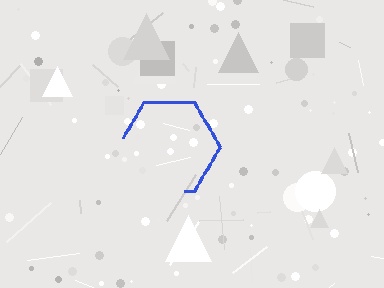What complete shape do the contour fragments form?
The contour fragments form a hexagon.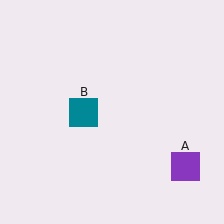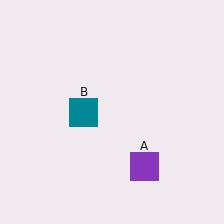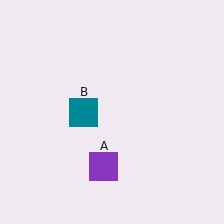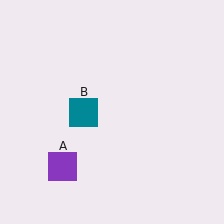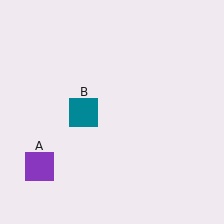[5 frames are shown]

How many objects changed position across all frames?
1 object changed position: purple square (object A).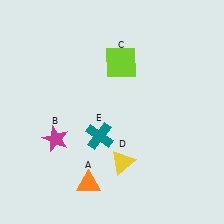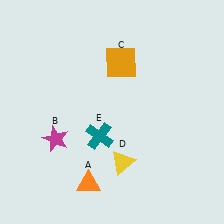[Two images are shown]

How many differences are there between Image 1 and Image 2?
There is 1 difference between the two images.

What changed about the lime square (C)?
In Image 1, C is lime. In Image 2, it changed to orange.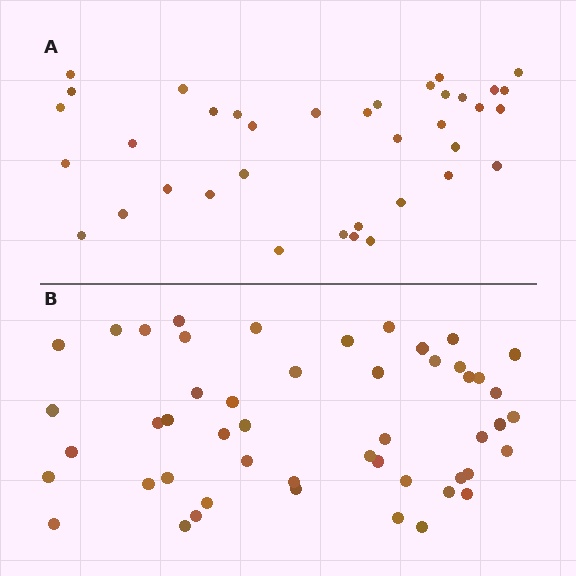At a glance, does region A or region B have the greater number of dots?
Region B (the bottom region) has more dots.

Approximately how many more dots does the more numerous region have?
Region B has approximately 15 more dots than region A.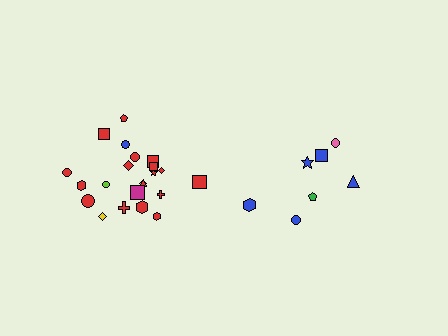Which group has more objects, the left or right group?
The left group.